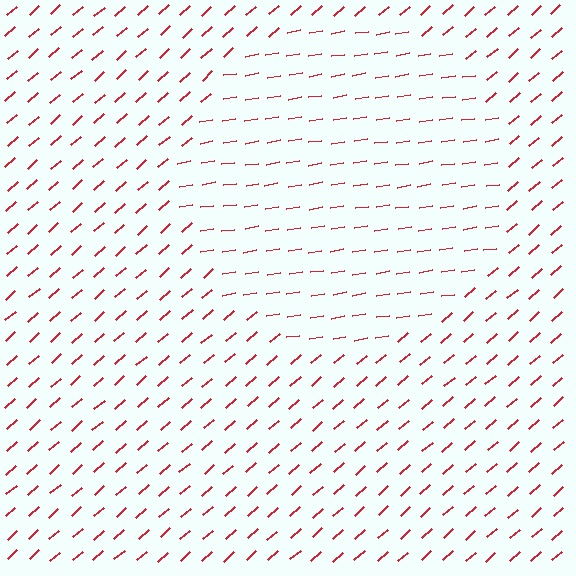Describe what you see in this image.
The image is filled with small red line segments. A circle region in the image has lines oriented differently from the surrounding lines, creating a visible texture boundary.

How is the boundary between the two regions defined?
The boundary is defined purely by a change in line orientation (approximately 32 degrees difference). All lines are the same color and thickness.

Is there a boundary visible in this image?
Yes, there is a texture boundary formed by a change in line orientation.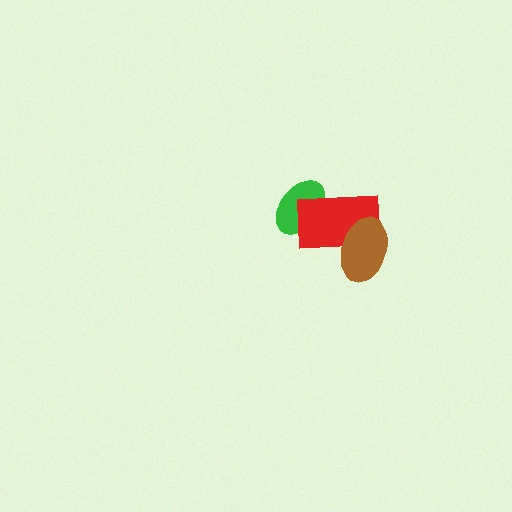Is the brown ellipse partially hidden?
No, no other shape covers it.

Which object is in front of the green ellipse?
The red rectangle is in front of the green ellipse.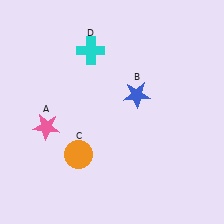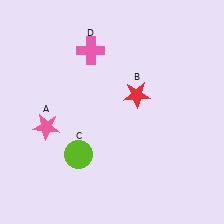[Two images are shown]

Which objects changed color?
B changed from blue to red. C changed from orange to lime. D changed from cyan to pink.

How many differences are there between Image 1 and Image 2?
There are 3 differences between the two images.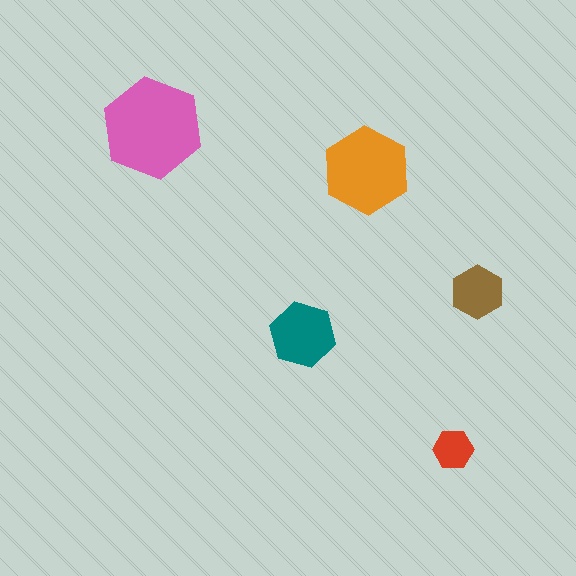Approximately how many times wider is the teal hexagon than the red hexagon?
About 1.5 times wider.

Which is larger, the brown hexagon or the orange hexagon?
The orange one.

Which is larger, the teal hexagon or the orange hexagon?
The orange one.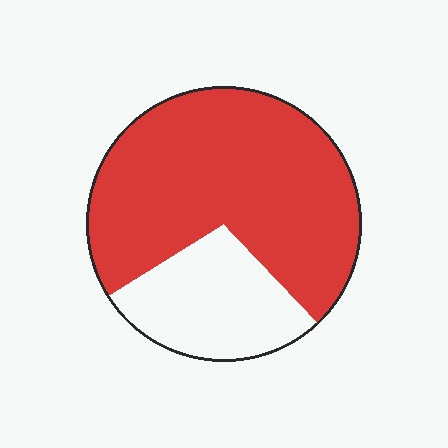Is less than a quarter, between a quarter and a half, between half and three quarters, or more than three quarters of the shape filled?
Between half and three quarters.